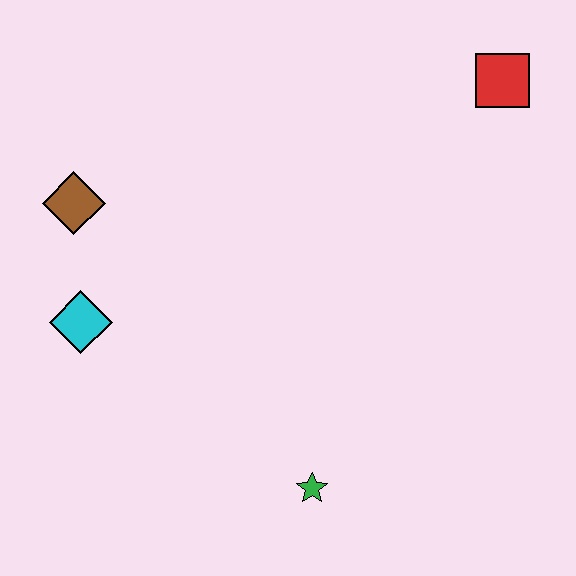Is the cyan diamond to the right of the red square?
No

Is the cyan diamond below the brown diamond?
Yes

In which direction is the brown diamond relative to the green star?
The brown diamond is above the green star.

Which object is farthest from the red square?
The cyan diamond is farthest from the red square.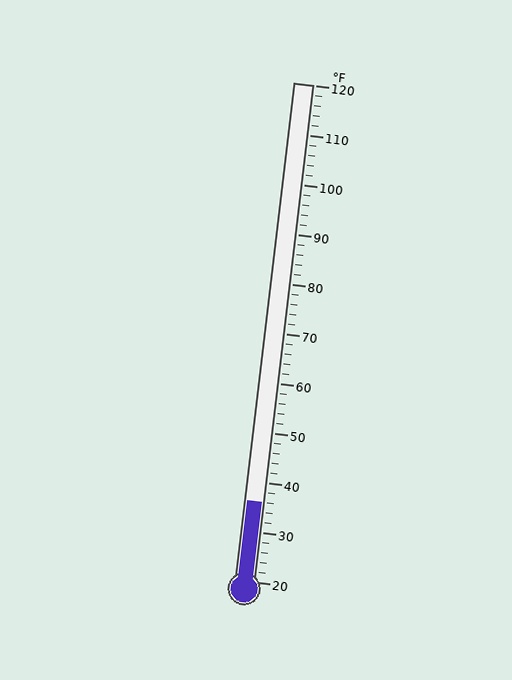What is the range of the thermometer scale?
The thermometer scale ranges from 20°F to 120°F.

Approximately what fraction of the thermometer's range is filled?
The thermometer is filled to approximately 15% of its range.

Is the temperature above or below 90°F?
The temperature is below 90°F.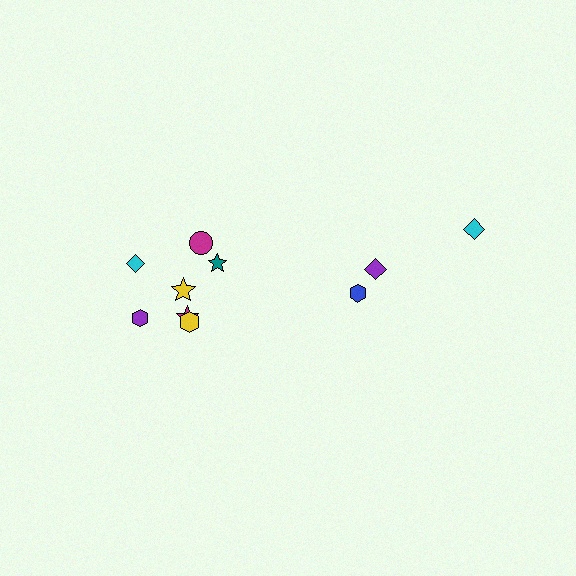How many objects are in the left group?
There are 7 objects.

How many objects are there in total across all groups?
There are 10 objects.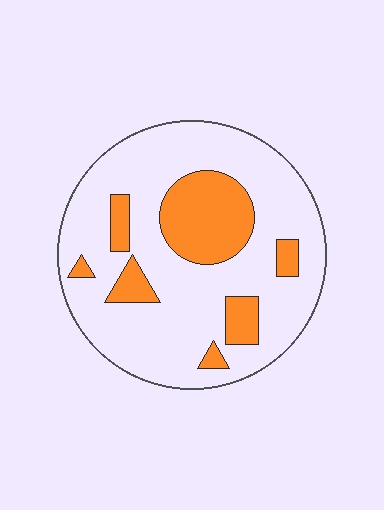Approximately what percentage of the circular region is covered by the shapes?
Approximately 25%.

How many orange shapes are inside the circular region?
7.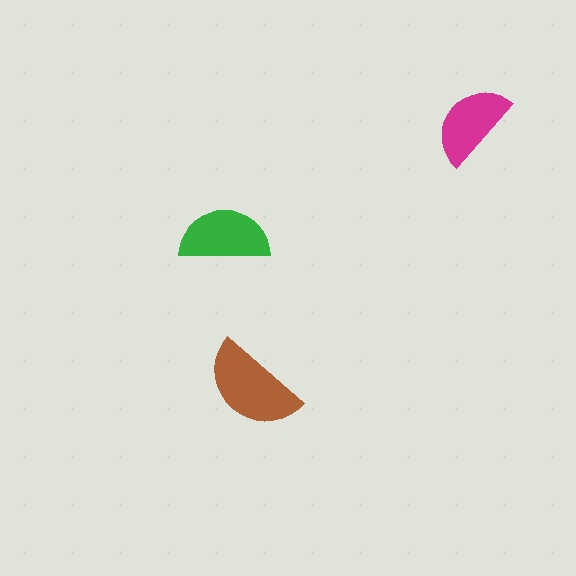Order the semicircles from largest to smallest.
the brown one, the green one, the magenta one.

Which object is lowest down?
The brown semicircle is bottommost.